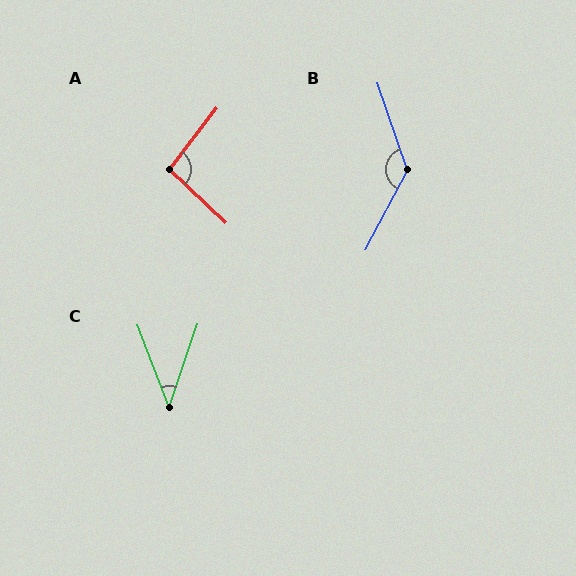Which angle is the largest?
B, at approximately 133 degrees.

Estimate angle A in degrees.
Approximately 96 degrees.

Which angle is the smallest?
C, at approximately 40 degrees.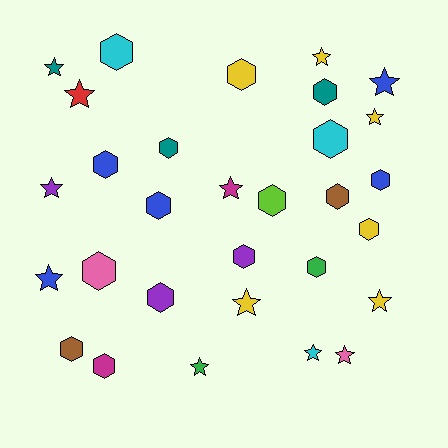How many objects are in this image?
There are 30 objects.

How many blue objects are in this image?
There are 5 blue objects.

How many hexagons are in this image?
There are 17 hexagons.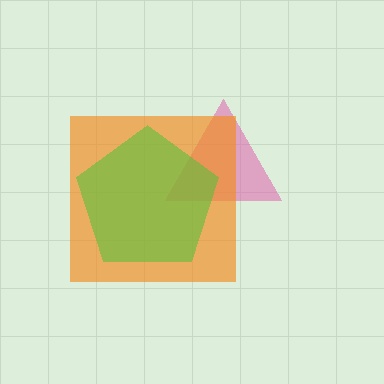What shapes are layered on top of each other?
The layered shapes are: a pink triangle, an orange square, a lime pentagon.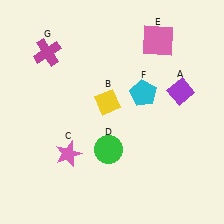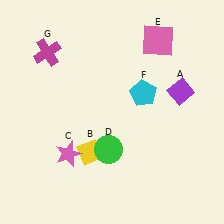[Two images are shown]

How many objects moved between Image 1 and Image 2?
1 object moved between the two images.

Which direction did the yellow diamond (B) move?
The yellow diamond (B) moved down.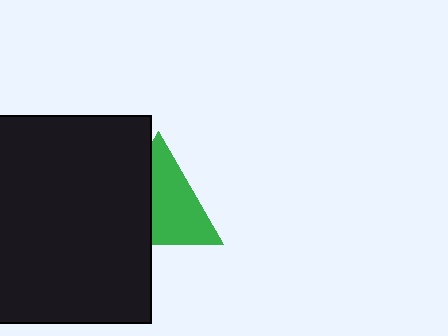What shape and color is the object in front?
The object in front is a black rectangle.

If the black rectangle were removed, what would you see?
You would see the complete green triangle.